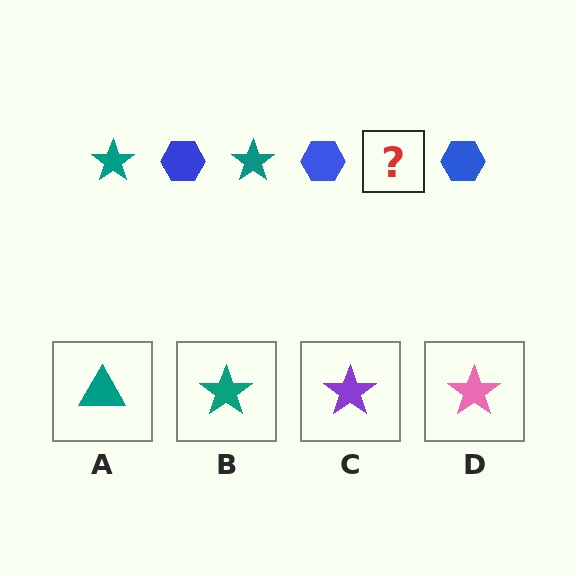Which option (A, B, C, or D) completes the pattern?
B.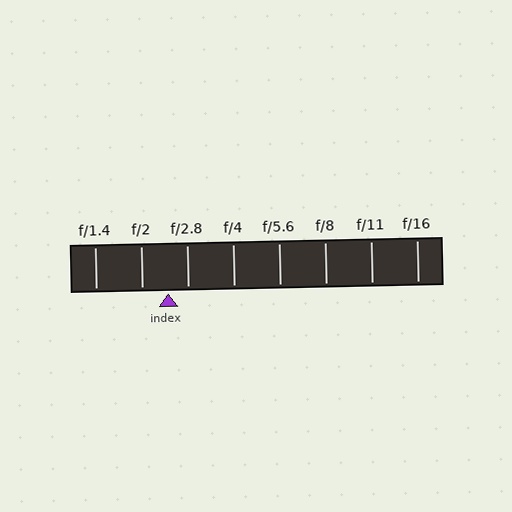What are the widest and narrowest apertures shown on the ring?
The widest aperture shown is f/1.4 and the narrowest is f/16.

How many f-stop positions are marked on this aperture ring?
There are 8 f-stop positions marked.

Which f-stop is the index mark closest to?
The index mark is closest to f/2.8.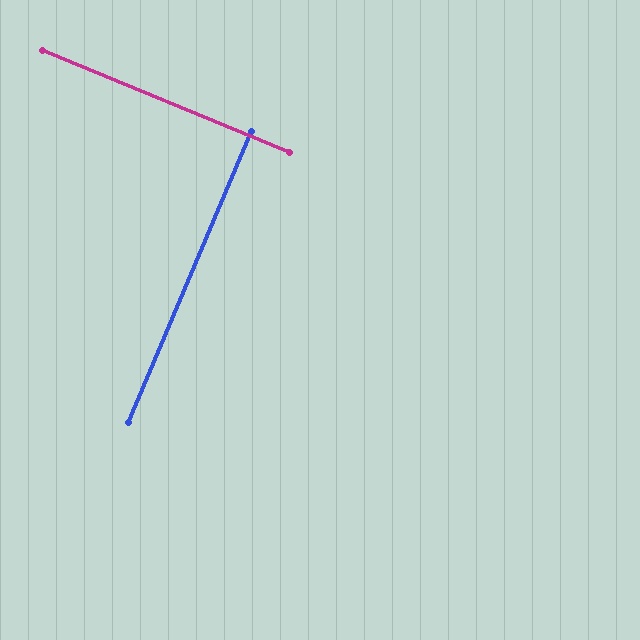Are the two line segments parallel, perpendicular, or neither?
Perpendicular — they meet at approximately 90°.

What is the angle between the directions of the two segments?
Approximately 90 degrees.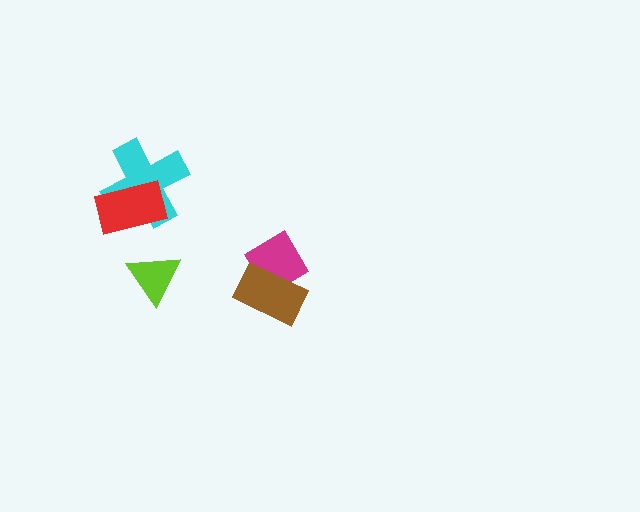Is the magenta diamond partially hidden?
Yes, it is partially covered by another shape.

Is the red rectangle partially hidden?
No, no other shape covers it.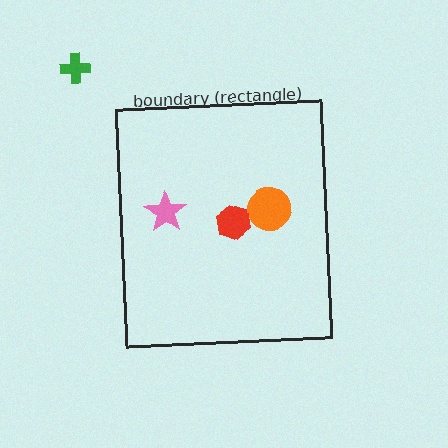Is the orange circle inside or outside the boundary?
Inside.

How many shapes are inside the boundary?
3 inside, 1 outside.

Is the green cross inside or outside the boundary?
Outside.